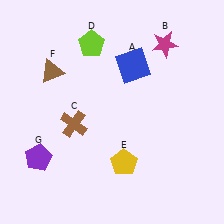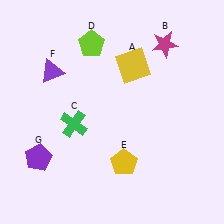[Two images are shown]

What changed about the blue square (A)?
In Image 1, A is blue. In Image 2, it changed to yellow.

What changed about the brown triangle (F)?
In Image 1, F is brown. In Image 2, it changed to purple.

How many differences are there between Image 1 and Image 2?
There are 3 differences between the two images.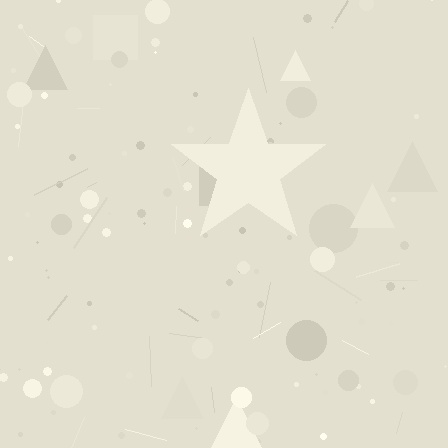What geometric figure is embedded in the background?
A star is embedded in the background.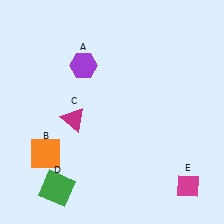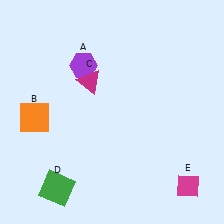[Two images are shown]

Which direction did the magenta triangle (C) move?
The magenta triangle (C) moved up.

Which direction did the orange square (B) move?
The orange square (B) moved up.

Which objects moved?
The objects that moved are: the orange square (B), the magenta triangle (C).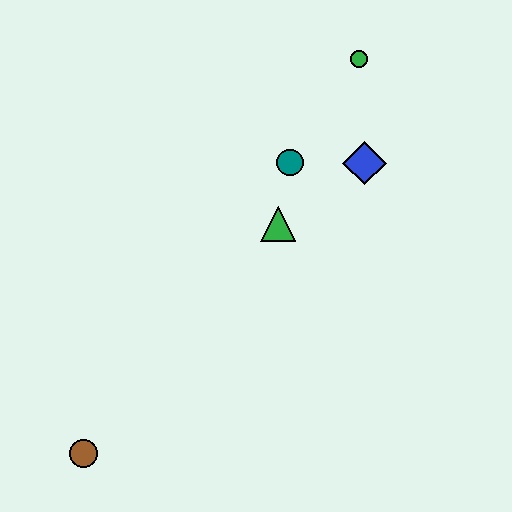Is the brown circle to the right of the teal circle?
No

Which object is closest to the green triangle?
The teal circle is closest to the green triangle.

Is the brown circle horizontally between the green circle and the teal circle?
No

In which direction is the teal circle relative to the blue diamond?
The teal circle is to the left of the blue diamond.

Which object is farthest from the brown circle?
The green circle is farthest from the brown circle.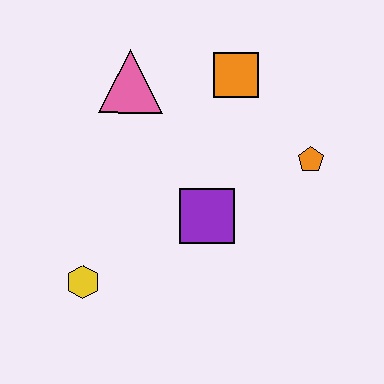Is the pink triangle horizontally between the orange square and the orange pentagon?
No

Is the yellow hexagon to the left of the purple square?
Yes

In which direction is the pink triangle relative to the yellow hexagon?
The pink triangle is above the yellow hexagon.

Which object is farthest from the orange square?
The yellow hexagon is farthest from the orange square.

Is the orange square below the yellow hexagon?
No